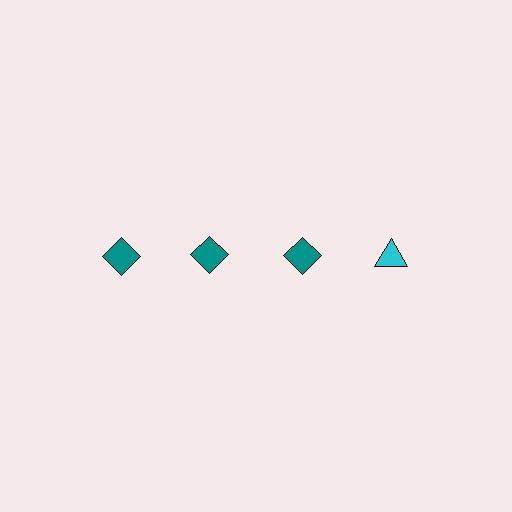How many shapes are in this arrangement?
There are 4 shapes arranged in a grid pattern.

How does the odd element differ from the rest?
It differs in both color (cyan instead of teal) and shape (triangle instead of diamond).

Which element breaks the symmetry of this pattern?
The cyan triangle in the top row, second from right column breaks the symmetry. All other shapes are teal diamonds.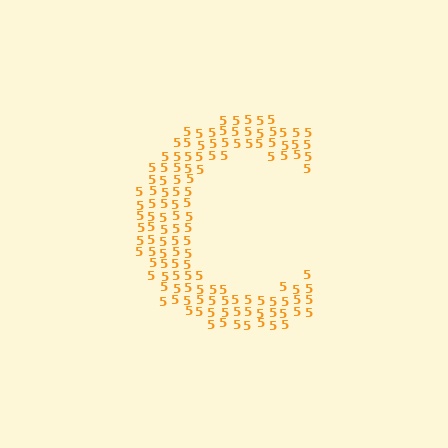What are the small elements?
The small elements are digit 5's.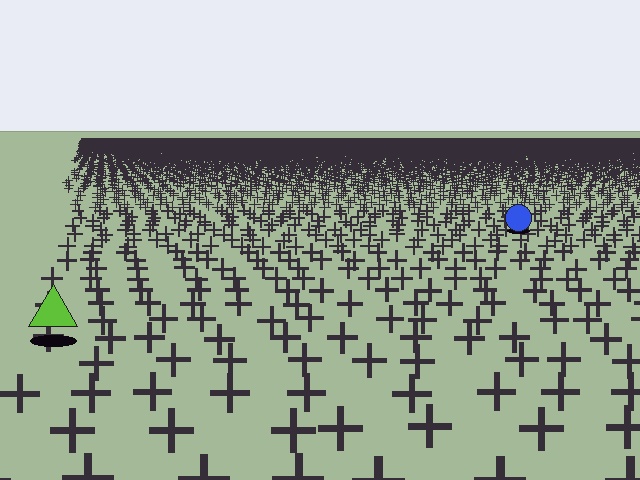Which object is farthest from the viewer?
The blue circle is farthest from the viewer. It appears smaller and the ground texture around it is denser.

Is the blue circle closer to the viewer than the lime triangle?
No. The lime triangle is closer — you can tell from the texture gradient: the ground texture is coarser near it.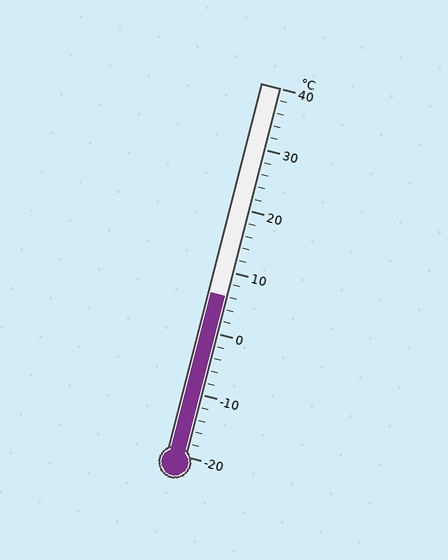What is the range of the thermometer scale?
The thermometer scale ranges from -20°C to 40°C.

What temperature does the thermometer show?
The thermometer shows approximately 6°C.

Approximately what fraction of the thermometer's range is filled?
The thermometer is filled to approximately 45% of its range.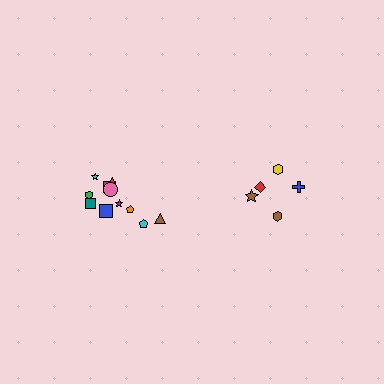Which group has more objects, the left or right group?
The left group.